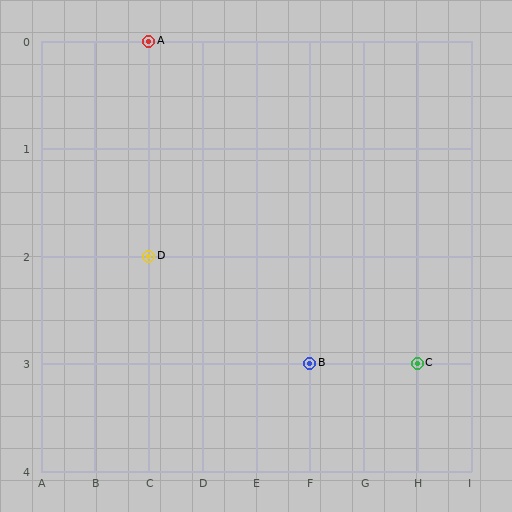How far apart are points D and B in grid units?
Points D and B are 3 columns and 1 row apart (about 3.2 grid units diagonally).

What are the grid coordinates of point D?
Point D is at grid coordinates (C, 2).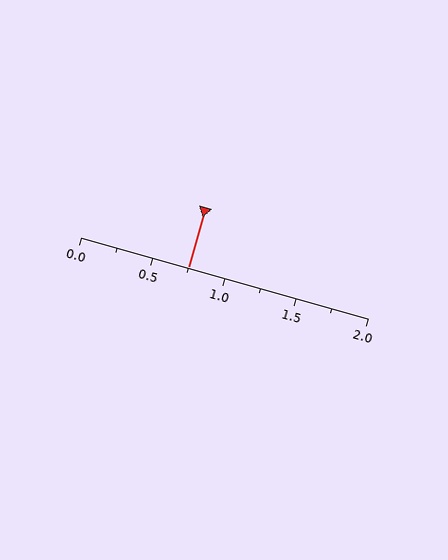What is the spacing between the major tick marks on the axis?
The major ticks are spaced 0.5 apart.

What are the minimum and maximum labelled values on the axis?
The axis runs from 0.0 to 2.0.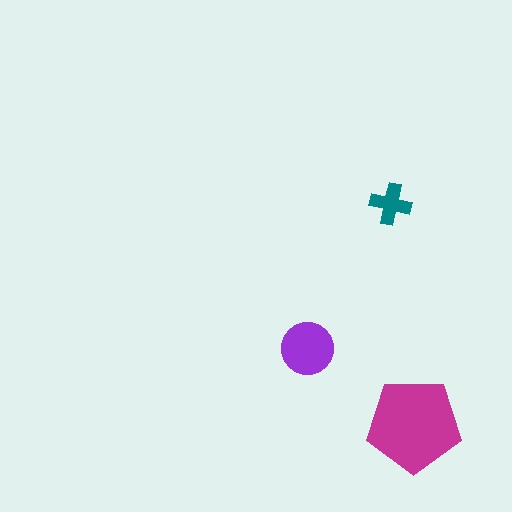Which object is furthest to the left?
The purple circle is leftmost.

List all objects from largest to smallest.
The magenta pentagon, the purple circle, the teal cross.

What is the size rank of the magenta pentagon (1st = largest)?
1st.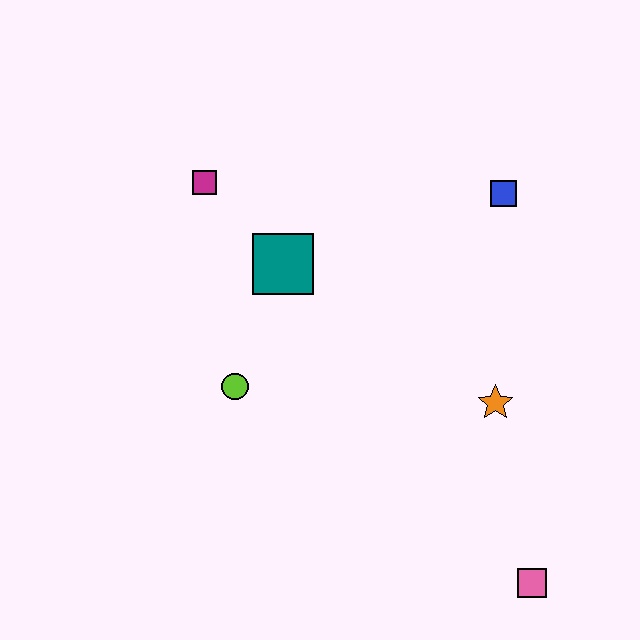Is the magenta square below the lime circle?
No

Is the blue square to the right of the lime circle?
Yes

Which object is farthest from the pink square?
The magenta square is farthest from the pink square.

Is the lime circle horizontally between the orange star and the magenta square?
Yes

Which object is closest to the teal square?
The magenta square is closest to the teal square.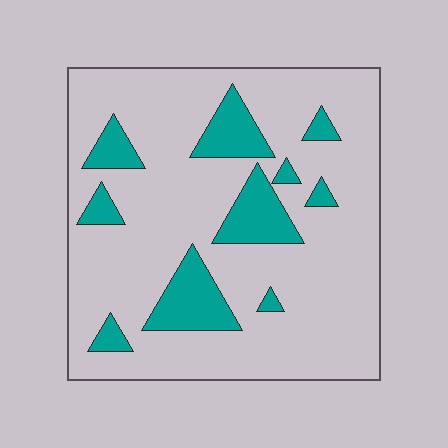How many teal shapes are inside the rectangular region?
10.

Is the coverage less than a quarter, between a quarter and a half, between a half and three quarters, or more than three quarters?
Less than a quarter.